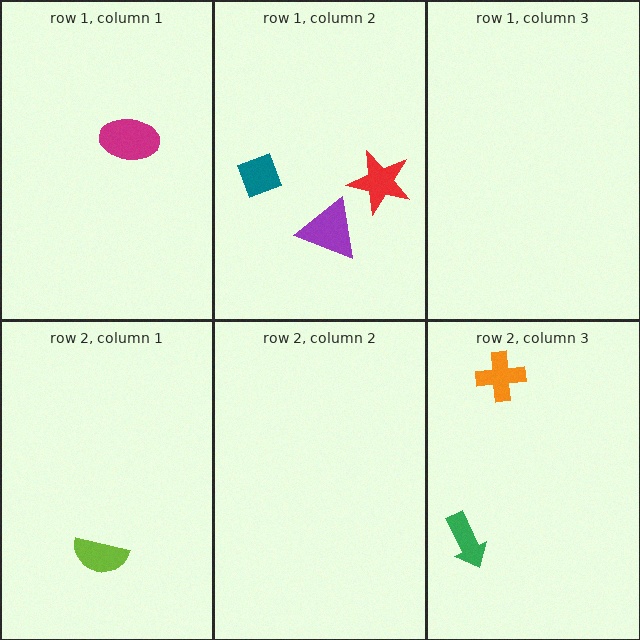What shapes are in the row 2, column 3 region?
The green arrow, the orange cross.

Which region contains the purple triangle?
The row 1, column 2 region.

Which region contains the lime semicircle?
The row 2, column 1 region.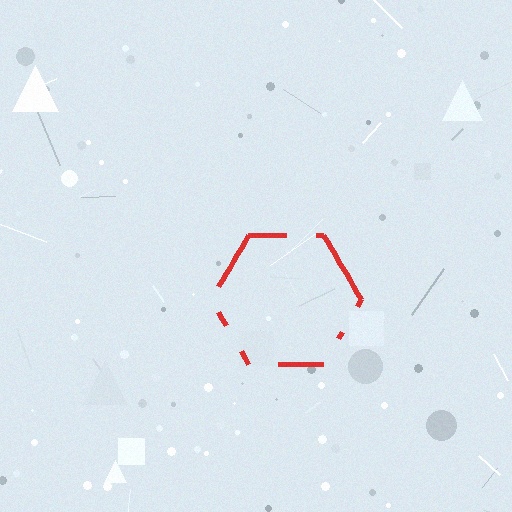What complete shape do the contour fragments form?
The contour fragments form a hexagon.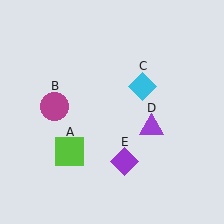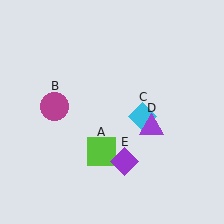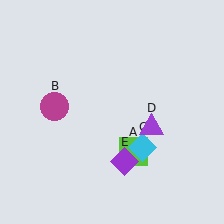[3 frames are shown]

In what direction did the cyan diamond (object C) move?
The cyan diamond (object C) moved down.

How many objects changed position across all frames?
2 objects changed position: lime square (object A), cyan diamond (object C).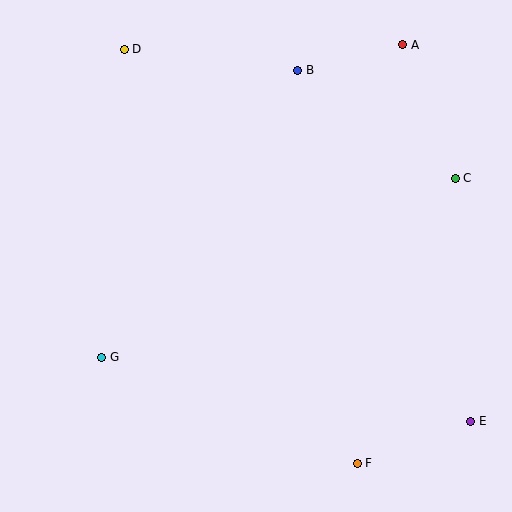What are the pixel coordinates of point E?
Point E is at (471, 421).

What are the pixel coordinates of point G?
Point G is at (102, 357).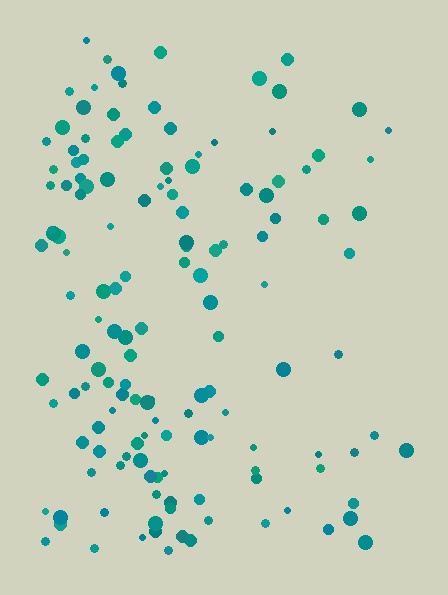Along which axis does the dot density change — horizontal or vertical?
Horizontal.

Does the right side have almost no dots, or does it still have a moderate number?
Still a moderate number, just noticeably fewer than the left.